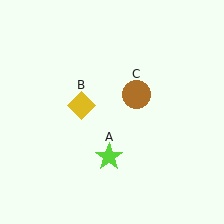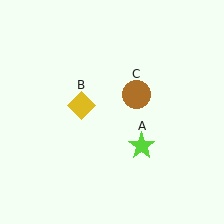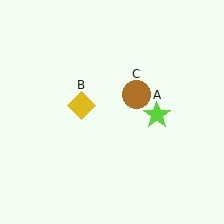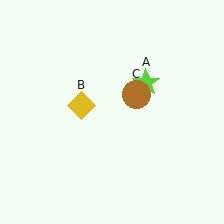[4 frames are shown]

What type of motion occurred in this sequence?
The lime star (object A) rotated counterclockwise around the center of the scene.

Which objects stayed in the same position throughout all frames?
Yellow diamond (object B) and brown circle (object C) remained stationary.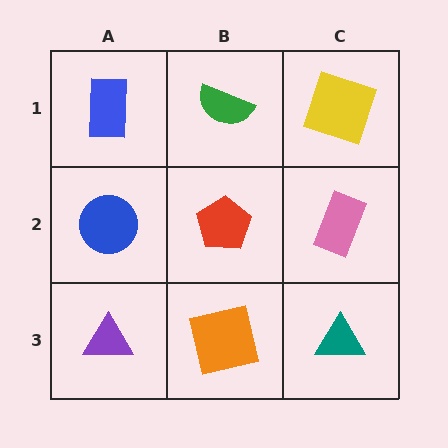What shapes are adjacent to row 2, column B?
A green semicircle (row 1, column B), an orange square (row 3, column B), a blue circle (row 2, column A), a pink rectangle (row 2, column C).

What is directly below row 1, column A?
A blue circle.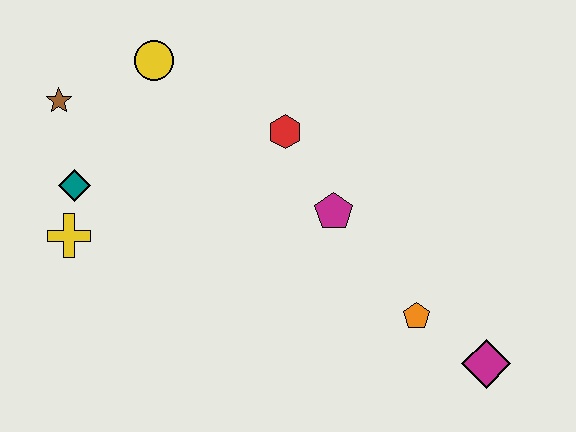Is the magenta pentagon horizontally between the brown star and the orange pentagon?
Yes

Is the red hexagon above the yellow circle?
No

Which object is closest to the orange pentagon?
The magenta diamond is closest to the orange pentagon.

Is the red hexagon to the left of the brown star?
No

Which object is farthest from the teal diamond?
The magenta diamond is farthest from the teal diamond.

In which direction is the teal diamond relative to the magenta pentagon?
The teal diamond is to the left of the magenta pentagon.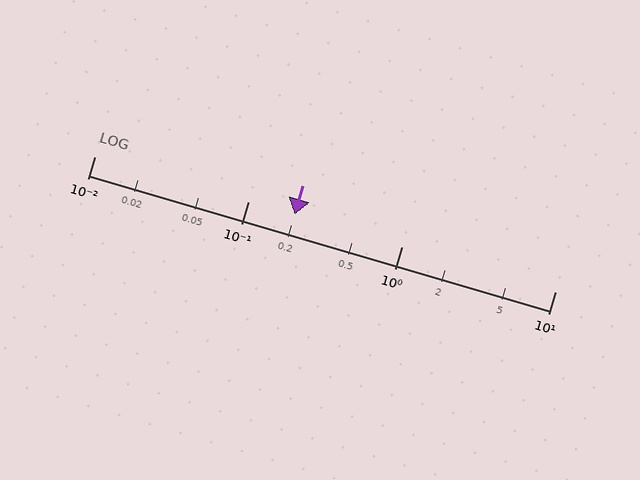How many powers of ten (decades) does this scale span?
The scale spans 3 decades, from 0.01 to 10.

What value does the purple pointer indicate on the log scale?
The pointer indicates approximately 0.2.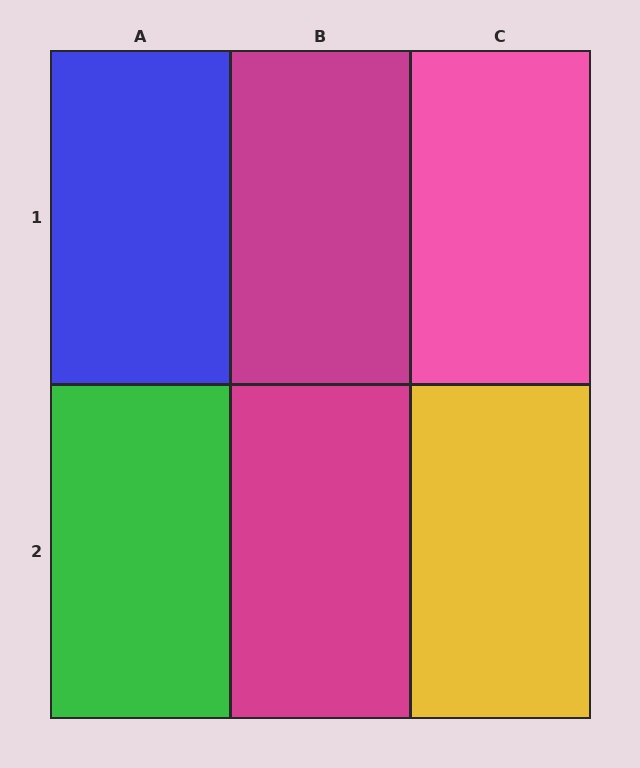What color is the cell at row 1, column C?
Pink.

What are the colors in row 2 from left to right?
Green, magenta, yellow.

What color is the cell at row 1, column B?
Magenta.